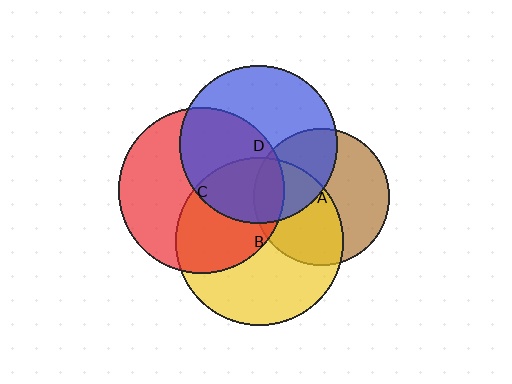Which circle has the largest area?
Circle B (yellow).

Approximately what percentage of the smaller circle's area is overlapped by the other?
Approximately 15%.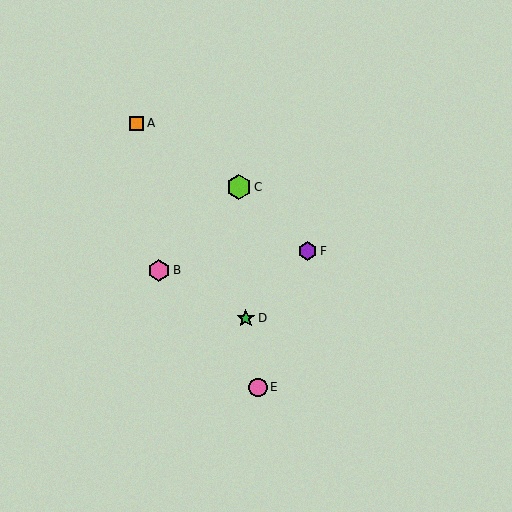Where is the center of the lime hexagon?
The center of the lime hexagon is at (239, 187).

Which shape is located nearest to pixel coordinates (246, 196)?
The lime hexagon (labeled C) at (239, 187) is nearest to that location.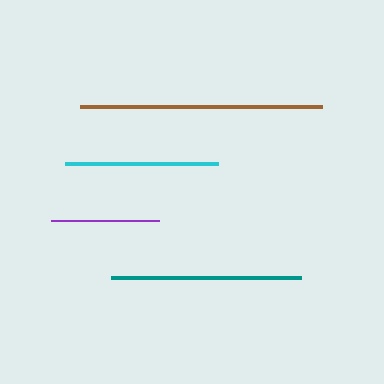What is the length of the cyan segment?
The cyan segment is approximately 153 pixels long.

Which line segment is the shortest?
The purple line is the shortest at approximately 108 pixels.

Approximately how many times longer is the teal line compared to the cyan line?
The teal line is approximately 1.2 times the length of the cyan line.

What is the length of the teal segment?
The teal segment is approximately 190 pixels long.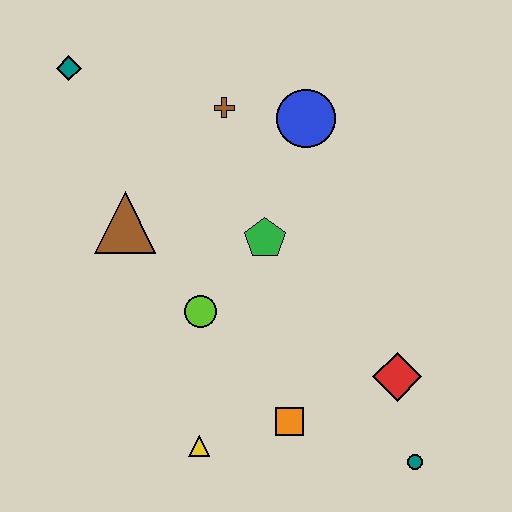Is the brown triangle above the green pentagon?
Yes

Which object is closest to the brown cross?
The blue circle is closest to the brown cross.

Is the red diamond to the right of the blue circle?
Yes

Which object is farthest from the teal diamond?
The teal circle is farthest from the teal diamond.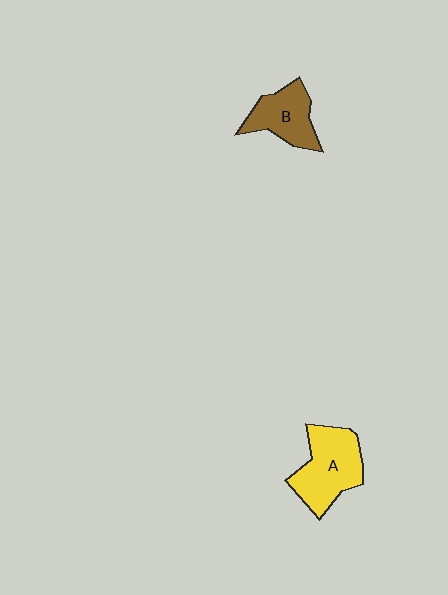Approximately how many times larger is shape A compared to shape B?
Approximately 1.4 times.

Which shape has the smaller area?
Shape B (brown).